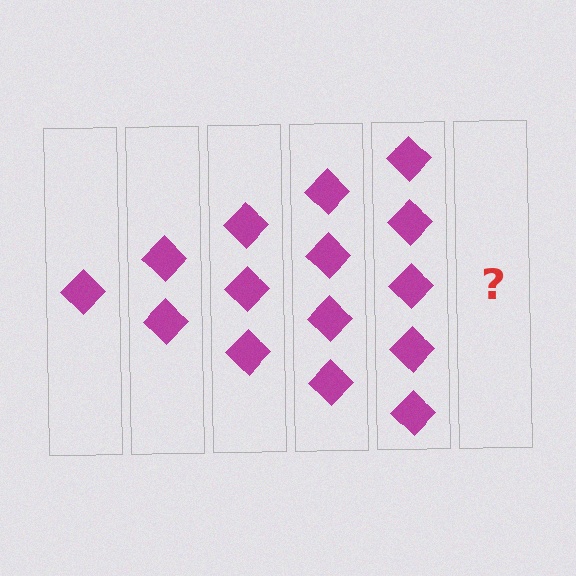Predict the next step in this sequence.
The next step is 6 diamonds.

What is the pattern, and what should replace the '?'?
The pattern is that each step adds one more diamond. The '?' should be 6 diamonds.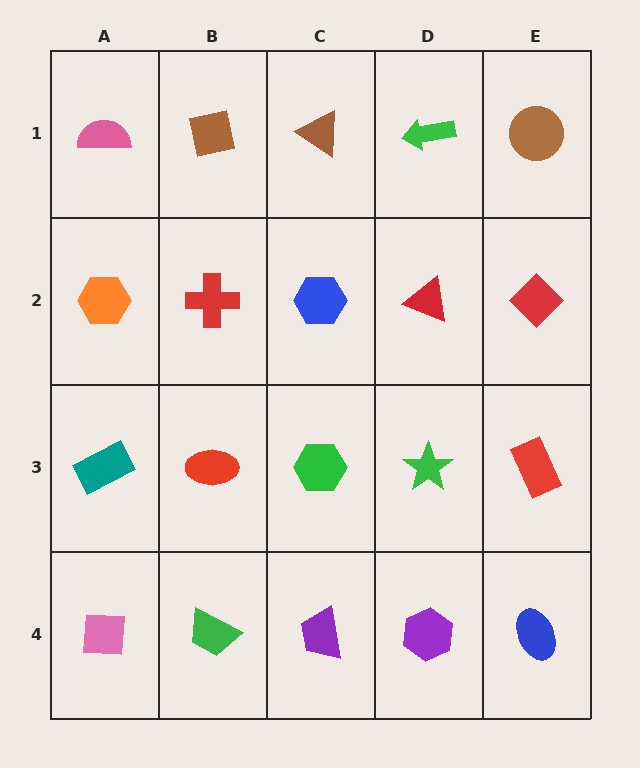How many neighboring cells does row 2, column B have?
4.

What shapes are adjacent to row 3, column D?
A red triangle (row 2, column D), a purple hexagon (row 4, column D), a green hexagon (row 3, column C), a red rectangle (row 3, column E).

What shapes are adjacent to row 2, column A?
A pink semicircle (row 1, column A), a teal rectangle (row 3, column A), a red cross (row 2, column B).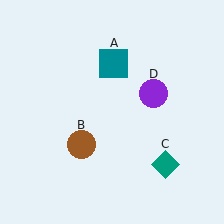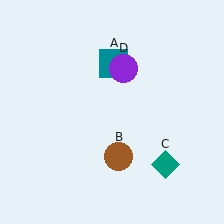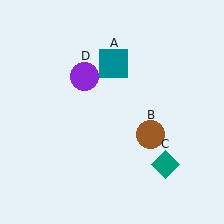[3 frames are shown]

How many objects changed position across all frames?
2 objects changed position: brown circle (object B), purple circle (object D).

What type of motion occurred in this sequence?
The brown circle (object B), purple circle (object D) rotated counterclockwise around the center of the scene.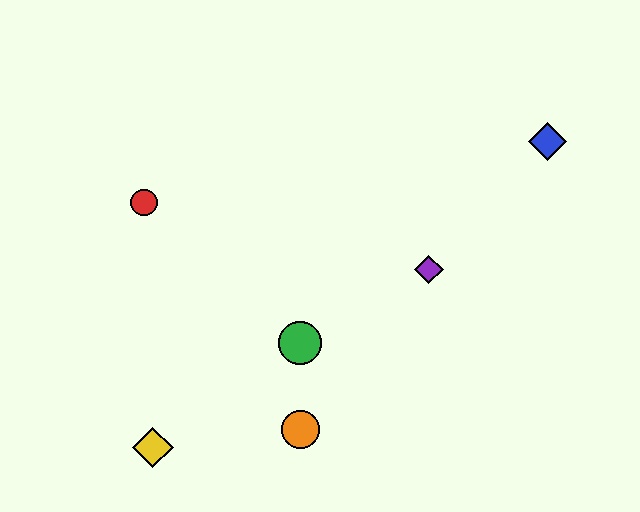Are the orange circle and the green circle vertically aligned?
Yes, both are at x≈300.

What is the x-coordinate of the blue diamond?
The blue diamond is at x≈548.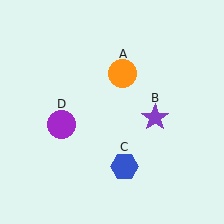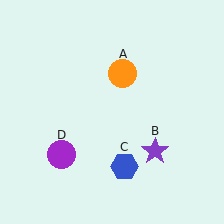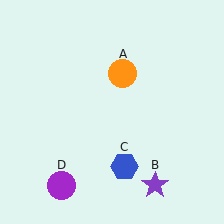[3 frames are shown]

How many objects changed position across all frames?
2 objects changed position: purple star (object B), purple circle (object D).